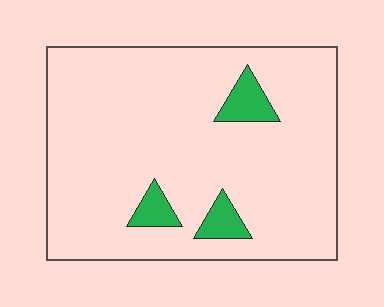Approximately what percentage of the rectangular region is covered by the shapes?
Approximately 10%.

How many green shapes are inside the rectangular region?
3.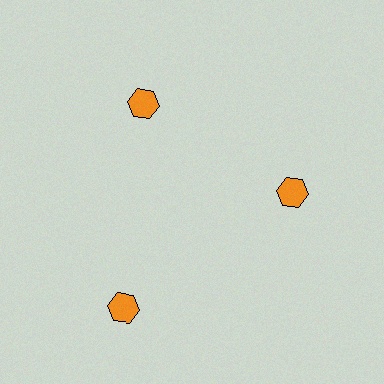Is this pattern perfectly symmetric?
No. The 3 orange hexagons are arranged in a ring, but one element near the 7 o'clock position is pushed outward from the center, breaking the 3-fold rotational symmetry.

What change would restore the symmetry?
The symmetry would be restored by moving it inward, back onto the ring so that all 3 hexagons sit at equal angles and equal distance from the center.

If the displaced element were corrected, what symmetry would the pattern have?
It would have 3-fold rotational symmetry — the pattern would map onto itself every 120 degrees.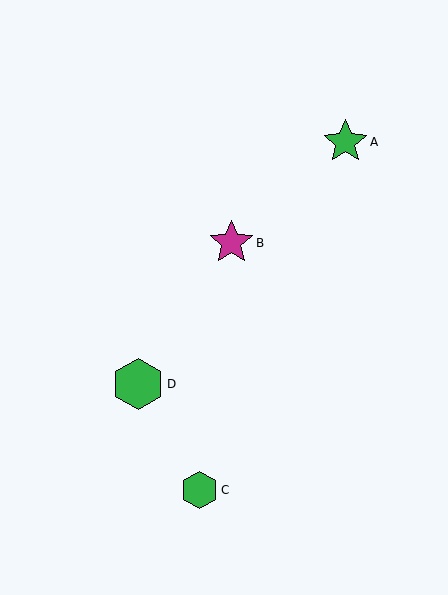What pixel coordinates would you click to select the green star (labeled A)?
Click at (345, 142) to select the green star A.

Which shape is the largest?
The green hexagon (labeled D) is the largest.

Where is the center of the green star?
The center of the green star is at (345, 142).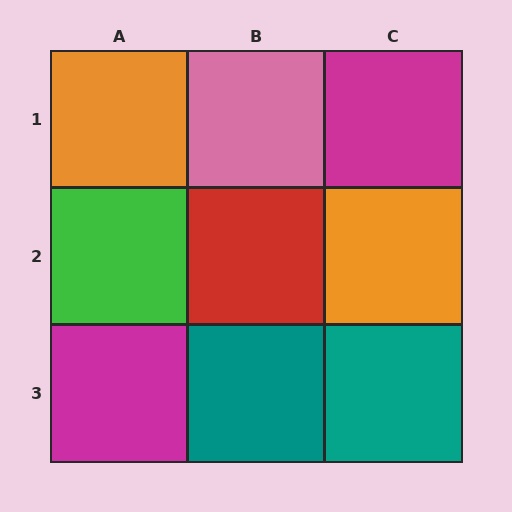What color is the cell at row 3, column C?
Teal.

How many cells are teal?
2 cells are teal.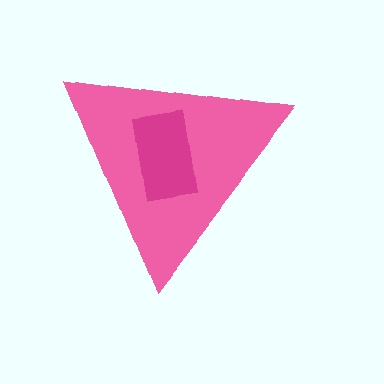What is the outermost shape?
The pink triangle.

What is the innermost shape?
The magenta rectangle.